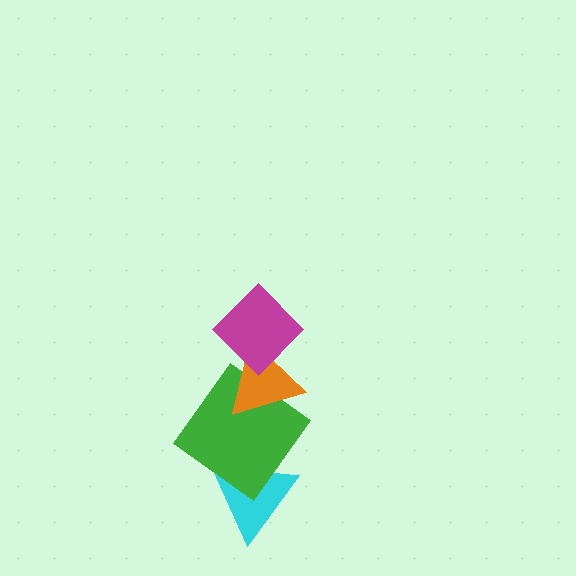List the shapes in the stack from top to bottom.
From top to bottom: the magenta diamond, the orange triangle, the green diamond, the cyan triangle.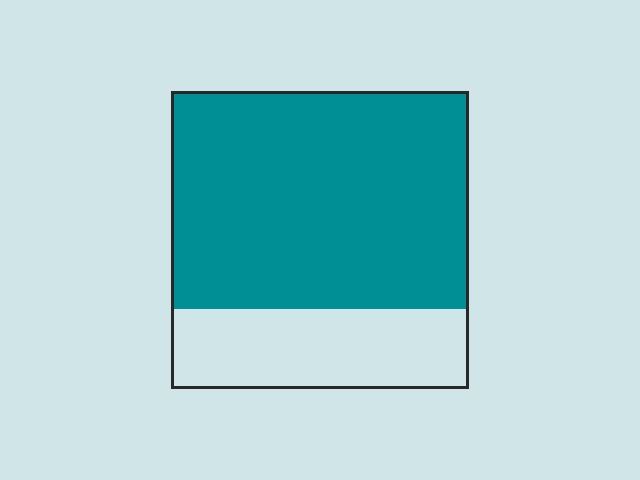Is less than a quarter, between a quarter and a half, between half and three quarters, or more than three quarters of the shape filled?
Between half and three quarters.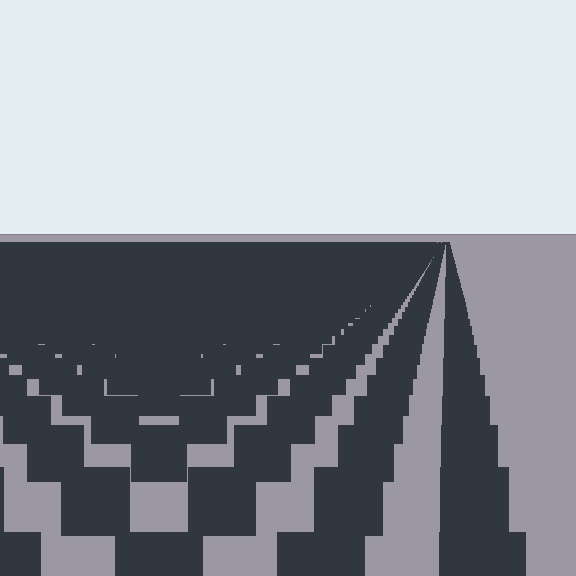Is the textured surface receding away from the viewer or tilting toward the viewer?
The surface is receding away from the viewer. Texture elements get smaller and denser toward the top.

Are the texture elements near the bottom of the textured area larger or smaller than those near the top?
Larger. Near the bottom, elements are closer to the viewer and appear at a bigger on-screen size.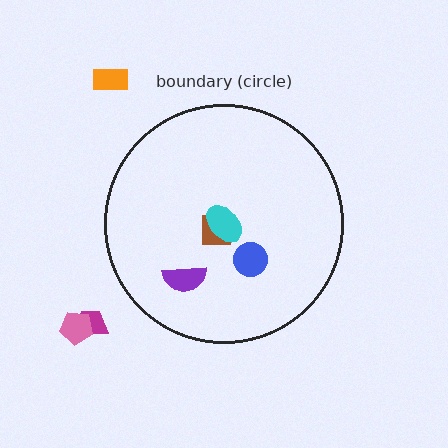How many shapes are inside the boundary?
4 inside, 3 outside.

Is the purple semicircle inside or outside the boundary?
Inside.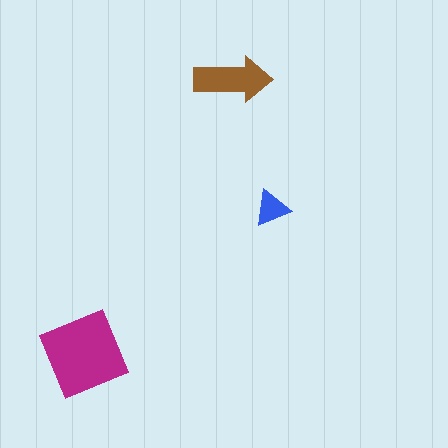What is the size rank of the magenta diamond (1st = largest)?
1st.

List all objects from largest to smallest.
The magenta diamond, the brown arrow, the blue triangle.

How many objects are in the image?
There are 3 objects in the image.